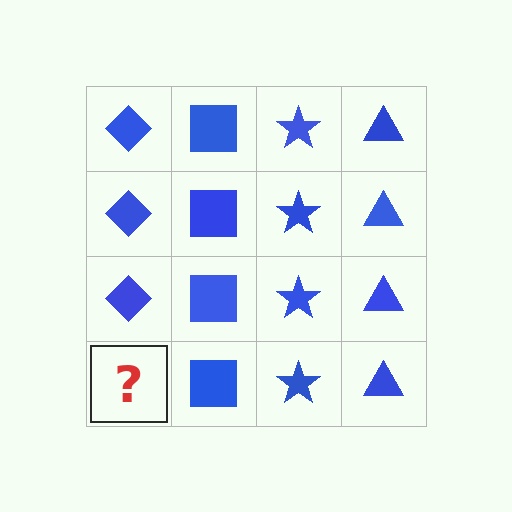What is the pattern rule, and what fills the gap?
The rule is that each column has a consistent shape. The gap should be filled with a blue diamond.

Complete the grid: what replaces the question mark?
The question mark should be replaced with a blue diamond.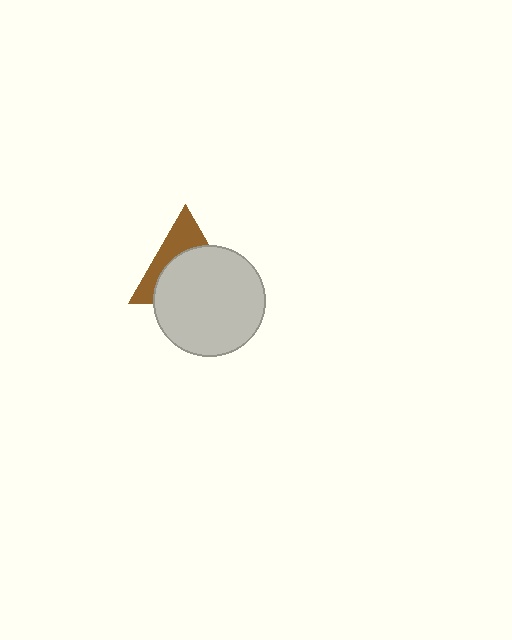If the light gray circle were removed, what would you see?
You would see the complete brown triangle.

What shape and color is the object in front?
The object in front is a light gray circle.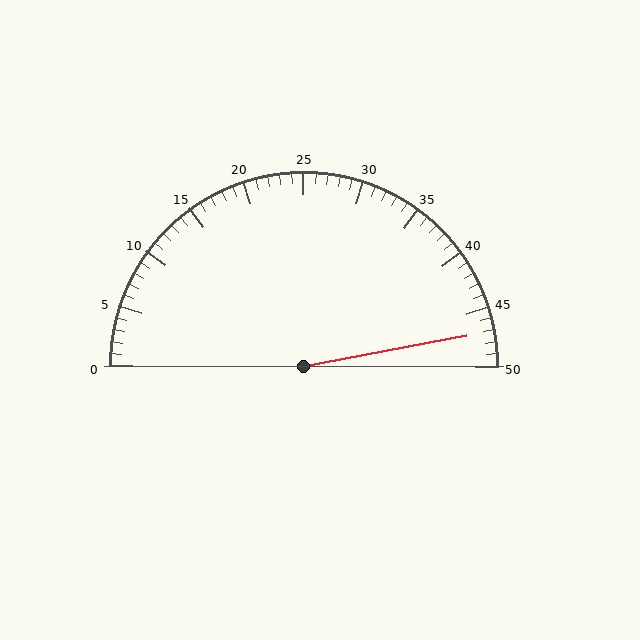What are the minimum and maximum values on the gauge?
The gauge ranges from 0 to 50.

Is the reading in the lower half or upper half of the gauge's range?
The reading is in the upper half of the range (0 to 50).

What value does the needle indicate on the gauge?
The needle indicates approximately 47.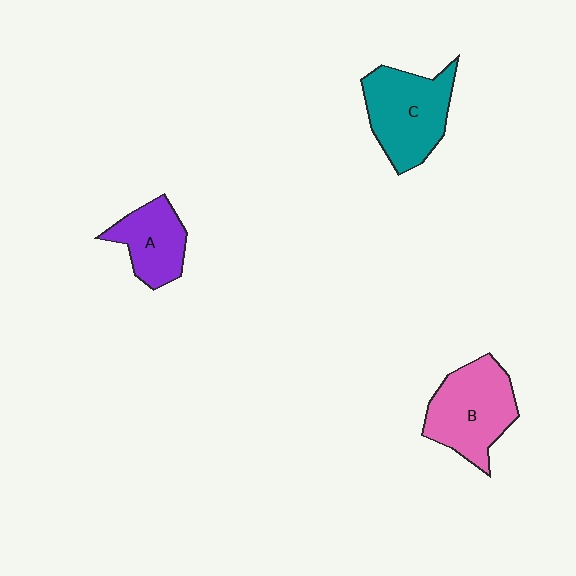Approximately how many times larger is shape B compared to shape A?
Approximately 1.5 times.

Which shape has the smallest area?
Shape A (purple).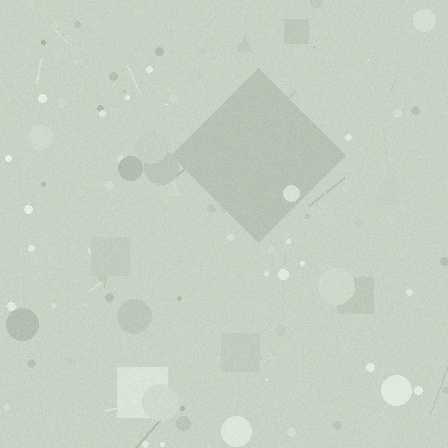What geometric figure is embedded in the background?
A diamond is embedded in the background.